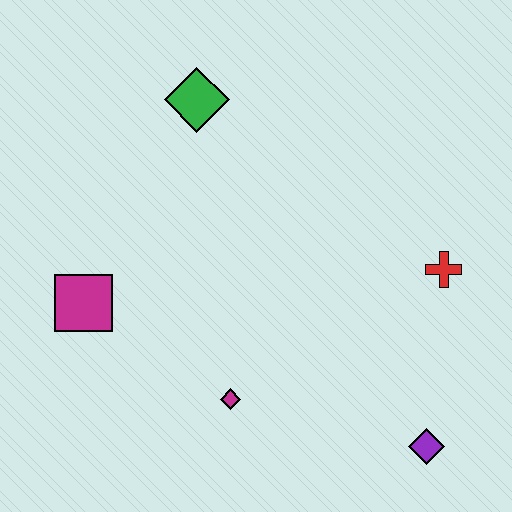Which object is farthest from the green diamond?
The purple diamond is farthest from the green diamond.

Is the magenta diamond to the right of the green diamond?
Yes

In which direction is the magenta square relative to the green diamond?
The magenta square is below the green diamond.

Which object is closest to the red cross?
The purple diamond is closest to the red cross.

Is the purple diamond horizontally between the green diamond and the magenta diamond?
No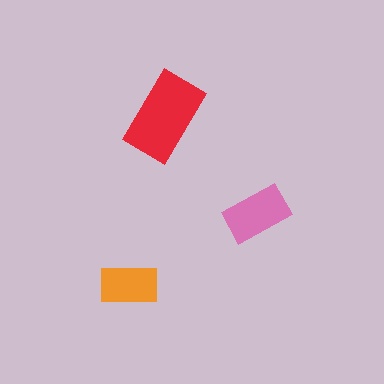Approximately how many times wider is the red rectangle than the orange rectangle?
About 1.5 times wider.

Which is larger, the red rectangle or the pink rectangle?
The red one.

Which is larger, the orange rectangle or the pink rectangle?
The pink one.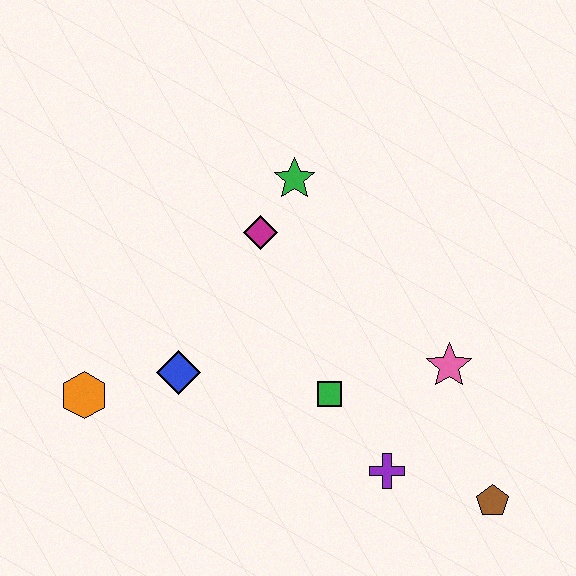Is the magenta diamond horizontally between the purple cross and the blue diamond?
Yes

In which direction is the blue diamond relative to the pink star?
The blue diamond is to the left of the pink star.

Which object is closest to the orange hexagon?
The blue diamond is closest to the orange hexagon.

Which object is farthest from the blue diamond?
The brown pentagon is farthest from the blue diamond.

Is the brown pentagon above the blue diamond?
No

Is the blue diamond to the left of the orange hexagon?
No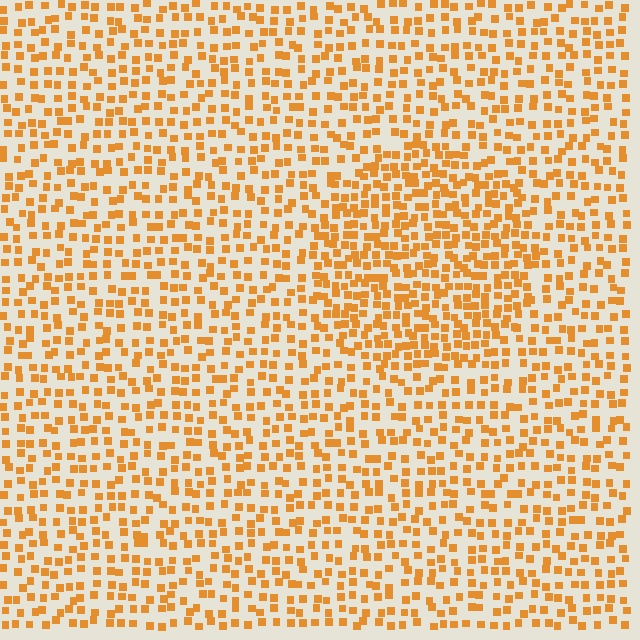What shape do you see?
I see a circle.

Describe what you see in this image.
The image contains small orange elements arranged at two different densities. A circle-shaped region is visible where the elements are more densely packed than the surrounding area.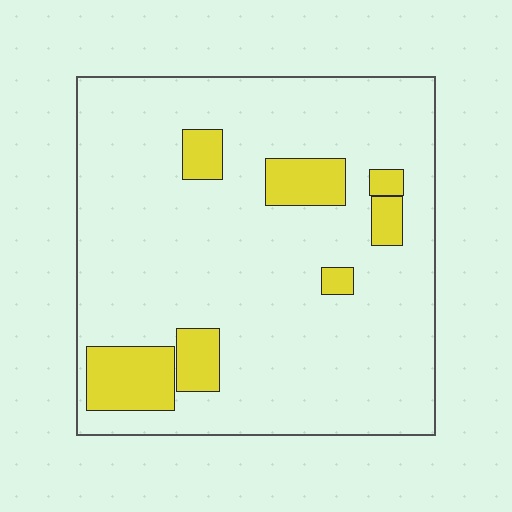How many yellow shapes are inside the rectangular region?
7.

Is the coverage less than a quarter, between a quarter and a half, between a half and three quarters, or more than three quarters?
Less than a quarter.